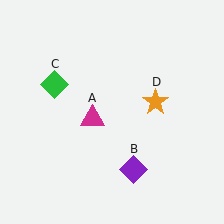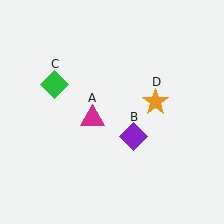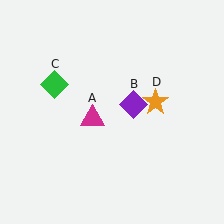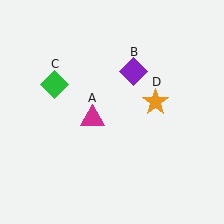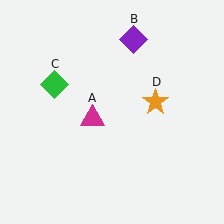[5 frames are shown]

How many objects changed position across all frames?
1 object changed position: purple diamond (object B).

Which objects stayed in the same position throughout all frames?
Magenta triangle (object A) and green diamond (object C) and orange star (object D) remained stationary.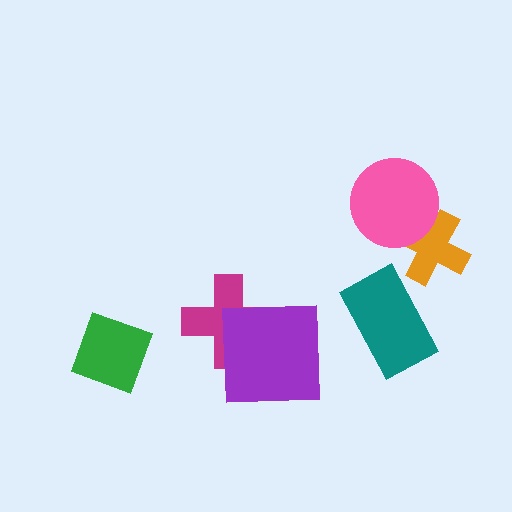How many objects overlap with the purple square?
1 object overlaps with the purple square.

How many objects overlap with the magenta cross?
1 object overlaps with the magenta cross.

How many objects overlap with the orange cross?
1 object overlaps with the orange cross.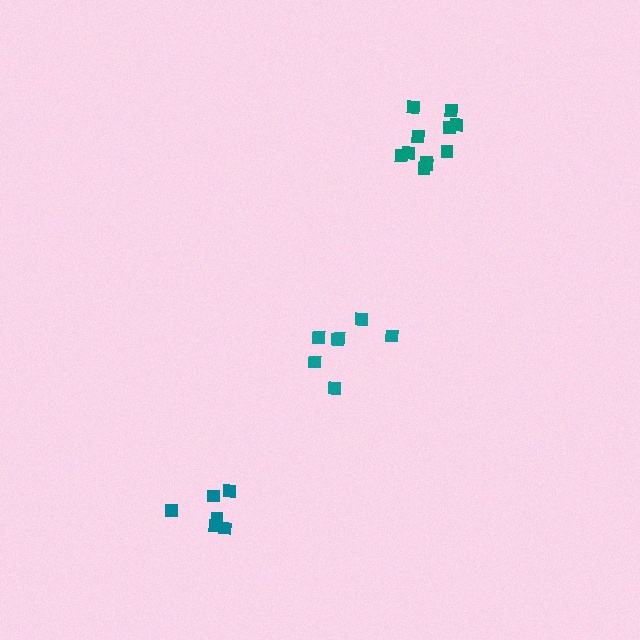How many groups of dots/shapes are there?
There are 3 groups.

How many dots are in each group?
Group 1: 7 dots, Group 2: 6 dots, Group 3: 11 dots (24 total).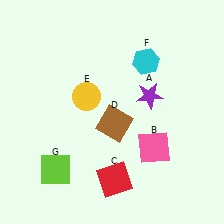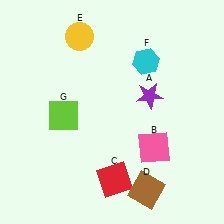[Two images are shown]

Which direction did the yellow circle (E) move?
The yellow circle (E) moved up.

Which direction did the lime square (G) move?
The lime square (G) moved up.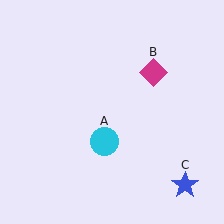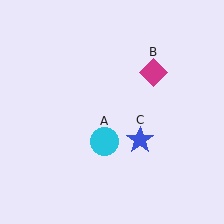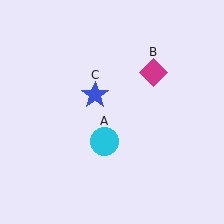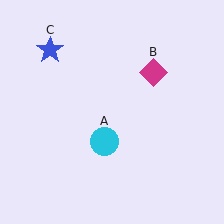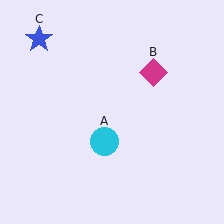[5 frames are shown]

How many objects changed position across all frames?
1 object changed position: blue star (object C).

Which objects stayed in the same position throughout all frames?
Cyan circle (object A) and magenta diamond (object B) remained stationary.